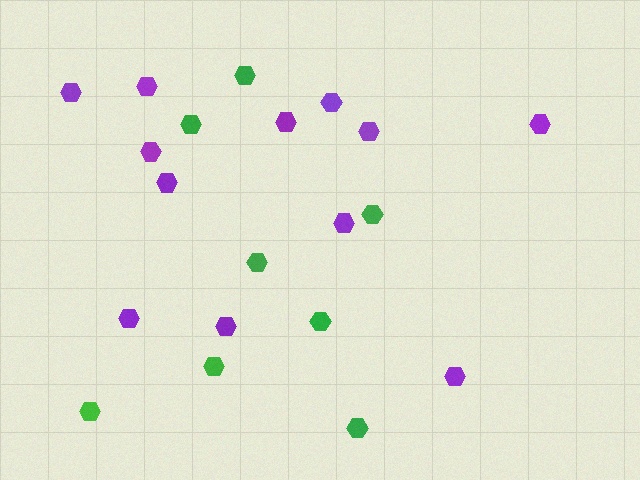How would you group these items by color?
There are 2 groups: one group of purple hexagons (12) and one group of green hexagons (8).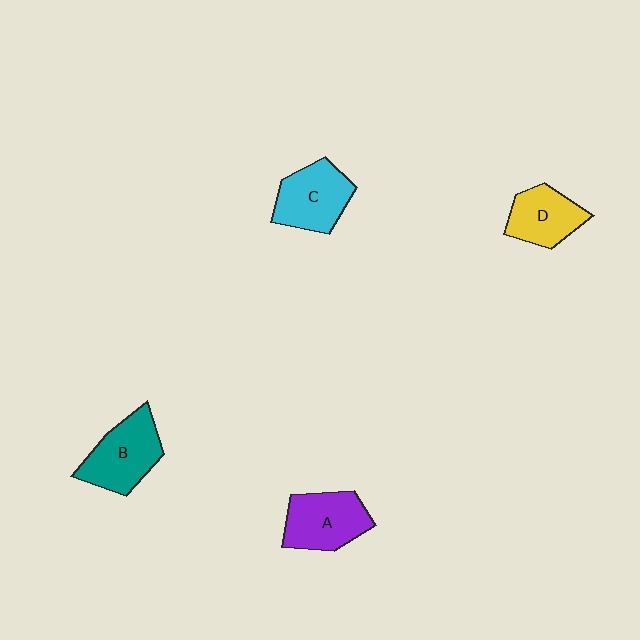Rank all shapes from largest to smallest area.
From largest to smallest: B (teal), A (purple), C (cyan), D (yellow).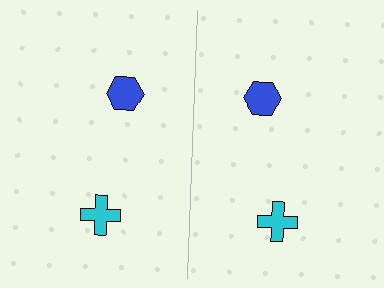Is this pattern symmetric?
Yes, this pattern has bilateral (reflection) symmetry.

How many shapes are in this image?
There are 4 shapes in this image.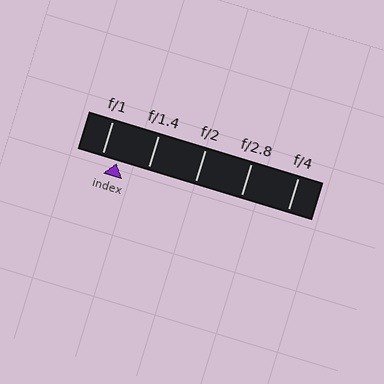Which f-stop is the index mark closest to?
The index mark is closest to f/1.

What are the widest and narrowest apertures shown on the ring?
The widest aperture shown is f/1 and the narrowest is f/4.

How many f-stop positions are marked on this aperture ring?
There are 5 f-stop positions marked.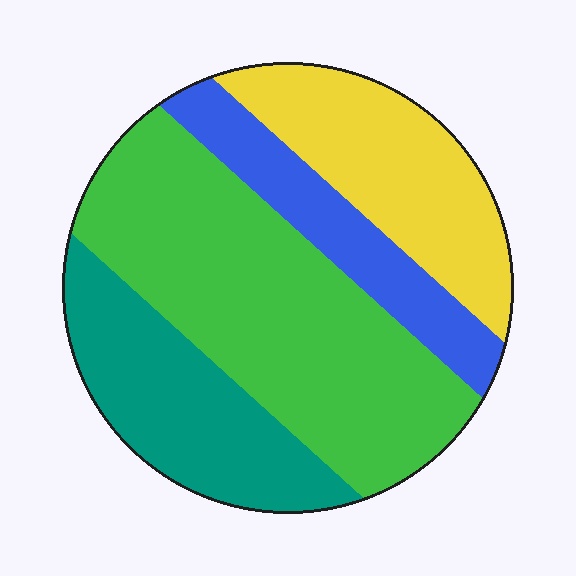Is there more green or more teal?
Green.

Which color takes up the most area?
Green, at roughly 40%.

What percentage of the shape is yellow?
Yellow covers 22% of the shape.